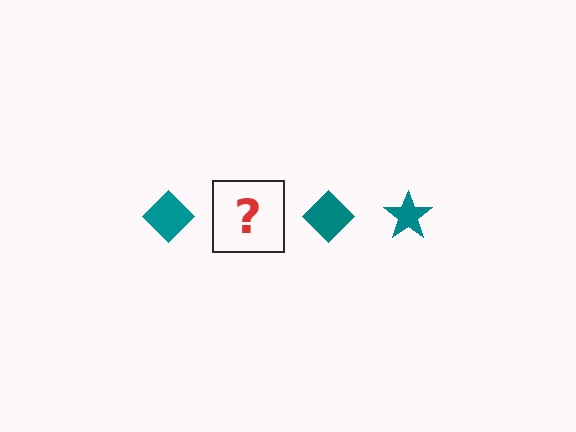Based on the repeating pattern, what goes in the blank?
The blank should be a teal star.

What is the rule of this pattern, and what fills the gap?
The rule is that the pattern cycles through diamond, star shapes in teal. The gap should be filled with a teal star.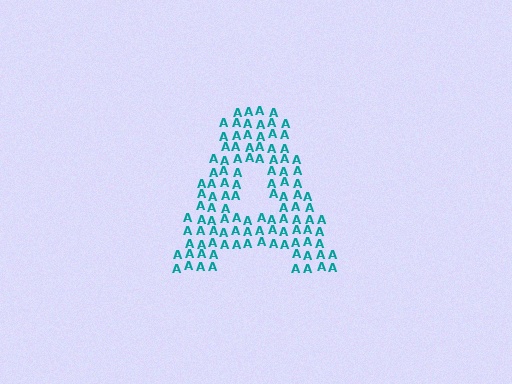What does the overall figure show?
The overall figure shows the letter A.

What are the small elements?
The small elements are letter A's.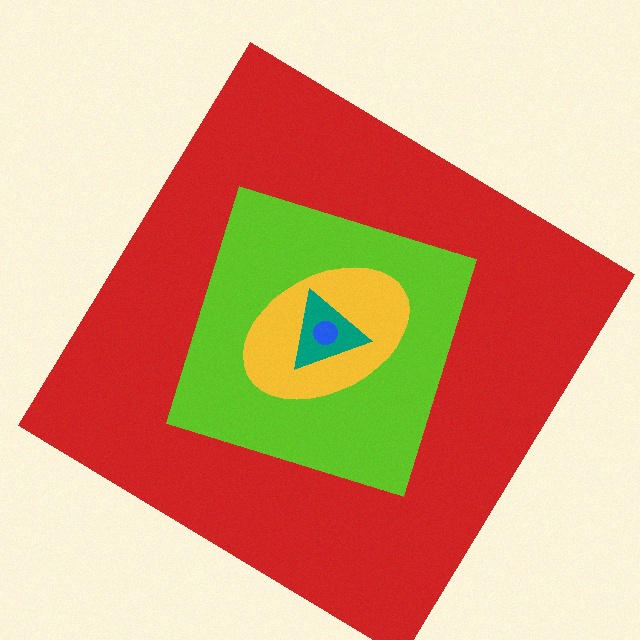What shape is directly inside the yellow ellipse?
The teal triangle.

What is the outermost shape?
The red diamond.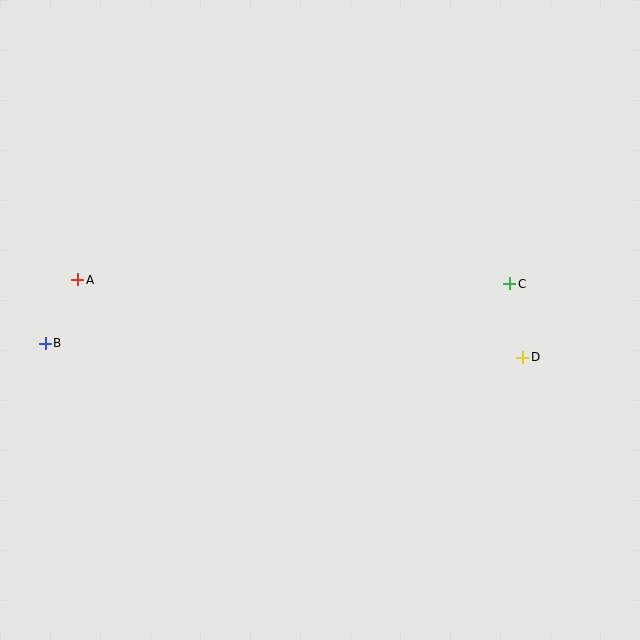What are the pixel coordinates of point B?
Point B is at (45, 343).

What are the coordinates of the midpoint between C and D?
The midpoint between C and D is at (516, 320).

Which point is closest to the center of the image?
Point C at (510, 284) is closest to the center.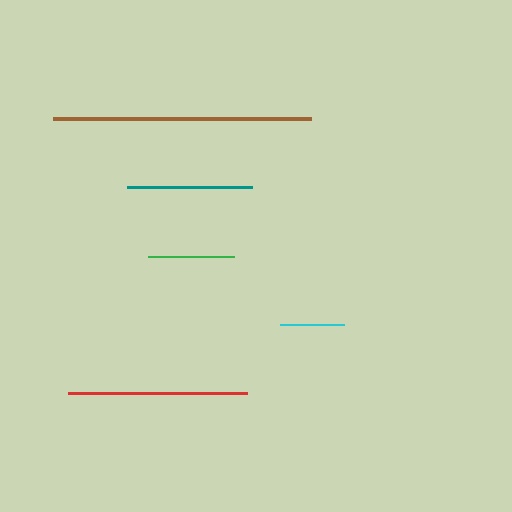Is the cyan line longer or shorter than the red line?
The red line is longer than the cyan line.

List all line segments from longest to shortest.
From longest to shortest: brown, red, teal, green, cyan.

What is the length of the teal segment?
The teal segment is approximately 125 pixels long.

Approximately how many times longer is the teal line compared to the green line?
The teal line is approximately 1.5 times the length of the green line.